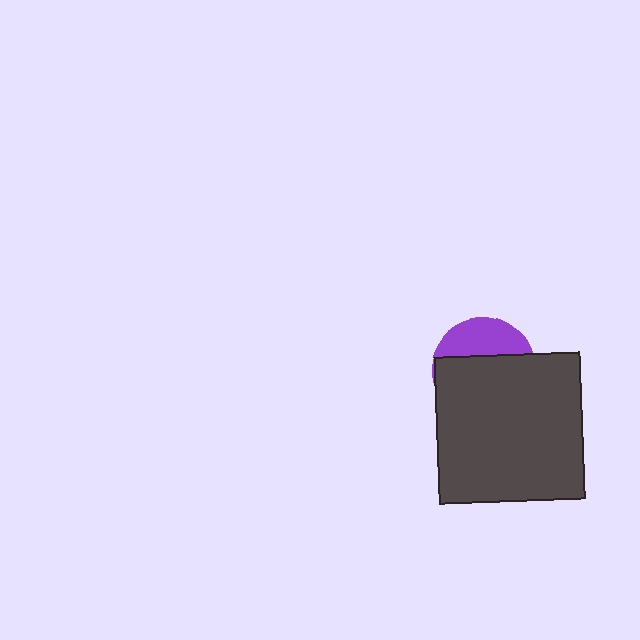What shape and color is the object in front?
The object in front is a dark gray square.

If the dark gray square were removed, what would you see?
You would see the complete purple circle.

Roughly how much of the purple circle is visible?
A small part of it is visible (roughly 34%).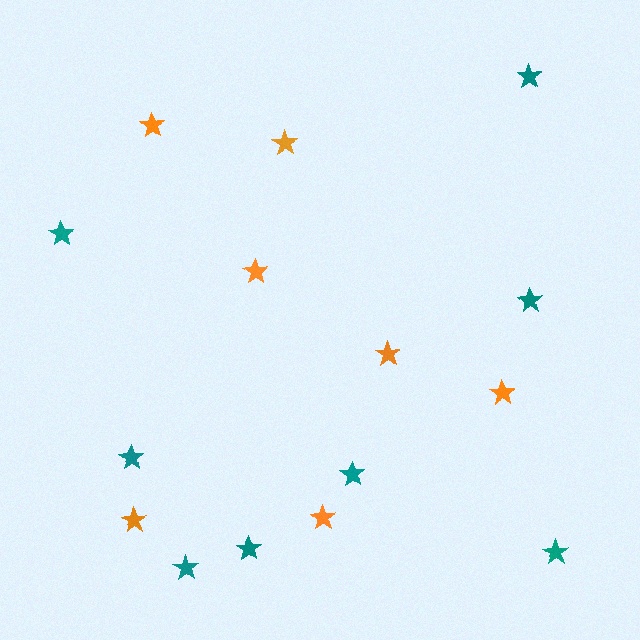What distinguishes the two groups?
There are 2 groups: one group of teal stars (8) and one group of orange stars (7).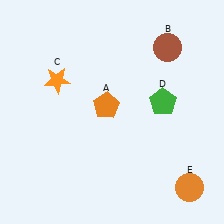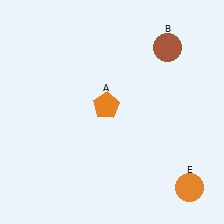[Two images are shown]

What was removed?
The orange star (C), the green pentagon (D) were removed in Image 2.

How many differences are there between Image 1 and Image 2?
There are 2 differences between the two images.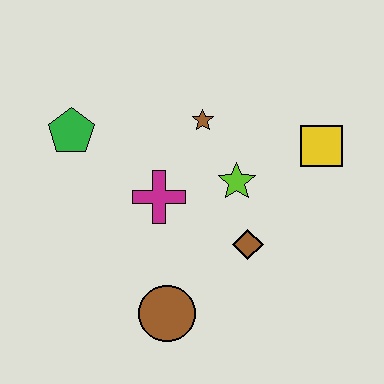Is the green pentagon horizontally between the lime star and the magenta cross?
No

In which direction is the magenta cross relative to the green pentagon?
The magenta cross is to the right of the green pentagon.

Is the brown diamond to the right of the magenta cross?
Yes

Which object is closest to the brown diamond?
The lime star is closest to the brown diamond.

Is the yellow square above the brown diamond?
Yes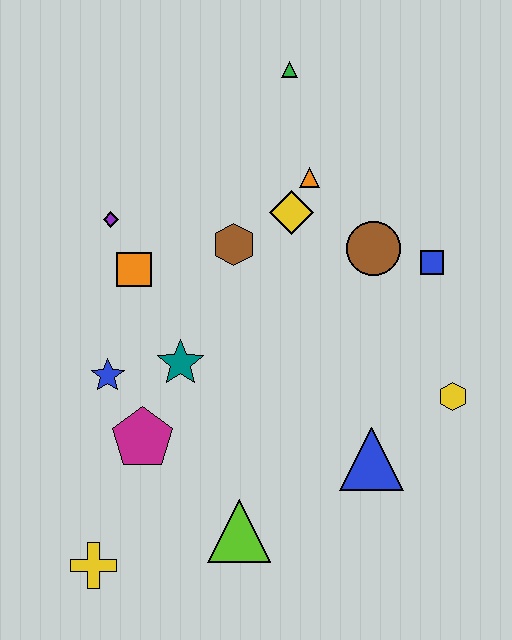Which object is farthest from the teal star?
The green triangle is farthest from the teal star.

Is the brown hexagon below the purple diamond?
Yes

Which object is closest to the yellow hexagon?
The blue triangle is closest to the yellow hexagon.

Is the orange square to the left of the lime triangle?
Yes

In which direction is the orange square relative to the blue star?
The orange square is above the blue star.